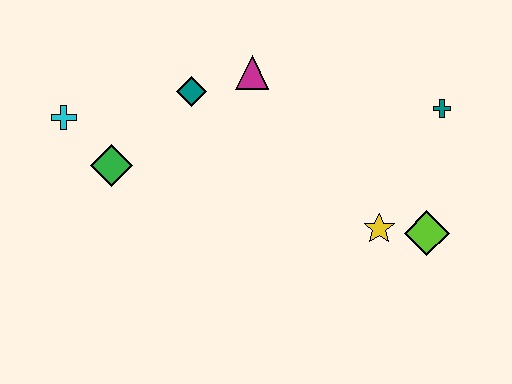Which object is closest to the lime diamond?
The yellow star is closest to the lime diamond.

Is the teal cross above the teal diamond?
No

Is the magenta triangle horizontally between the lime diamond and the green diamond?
Yes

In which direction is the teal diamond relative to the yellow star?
The teal diamond is to the left of the yellow star.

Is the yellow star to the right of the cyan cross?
Yes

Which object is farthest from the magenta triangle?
The lime diamond is farthest from the magenta triangle.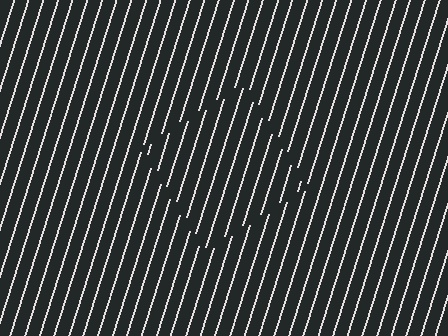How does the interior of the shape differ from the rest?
The interior of the shape contains the same grating, shifted by half a period — the contour is defined by the phase discontinuity where line-ends from the inner and outer gratings abut.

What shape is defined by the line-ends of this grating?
An illusory square. The interior of the shape contains the same grating, shifted by half a period — the contour is defined by the phase discontinuity where line-ends from the inner and outer gratings abut.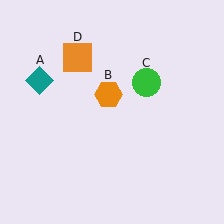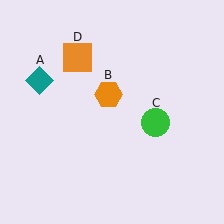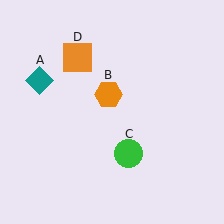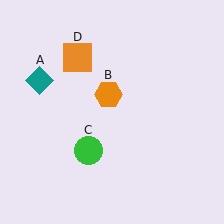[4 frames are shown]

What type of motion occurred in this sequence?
The green circle (object C) rotated clockwise around the center of the scene.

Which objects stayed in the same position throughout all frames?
Teal diamond (object A) and orange hexagon (object B) and orange square (object D) remained stationary.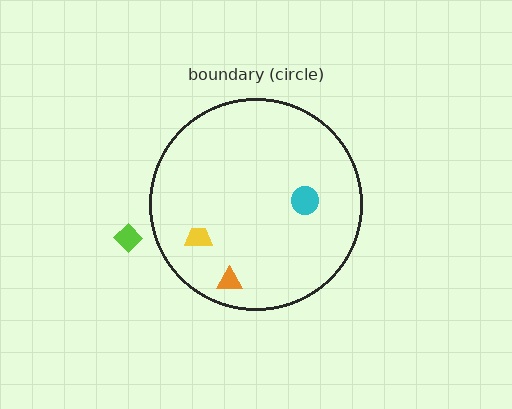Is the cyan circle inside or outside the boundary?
Inside.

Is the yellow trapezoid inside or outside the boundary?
Inside.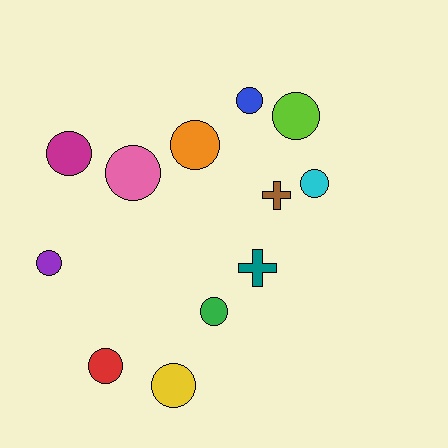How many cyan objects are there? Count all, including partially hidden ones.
There is 1 cyan object.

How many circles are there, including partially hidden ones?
There are 10 circles.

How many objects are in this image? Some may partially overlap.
There are 12 objects.